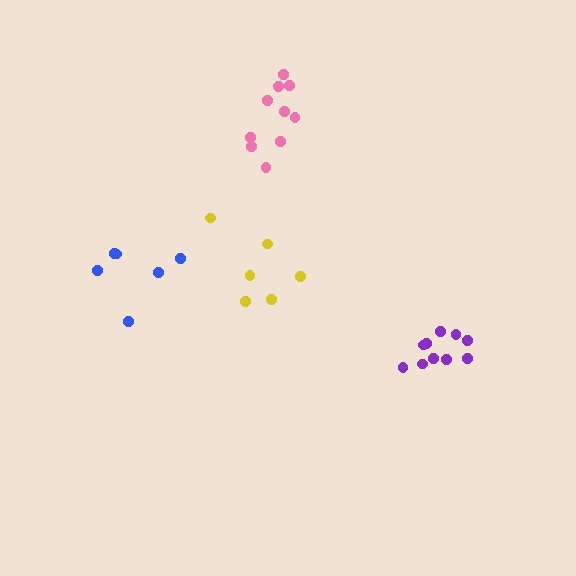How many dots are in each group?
Group 1: 6 dots, Group 2: 6 dots, Group 3: 10 dots, Group 4: 10 dots (32 total).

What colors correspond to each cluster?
The clusters are colored: yellow, blue, pink, purple.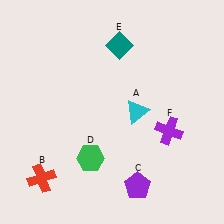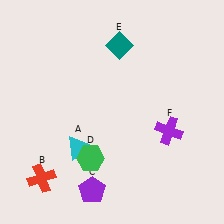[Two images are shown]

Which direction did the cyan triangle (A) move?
The cyan triangle (A) moved left.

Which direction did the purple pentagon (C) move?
The purple pentagon (C) moved left.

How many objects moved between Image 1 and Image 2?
2 objects moved between the two images.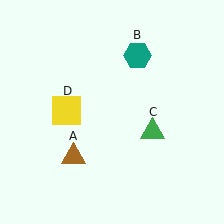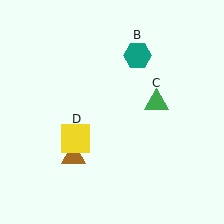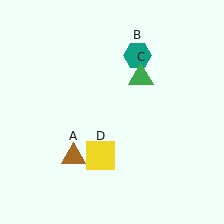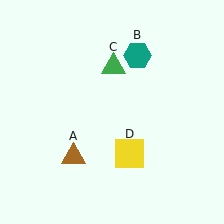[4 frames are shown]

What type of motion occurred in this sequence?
The green triangle (object C), yellow square (object D) rotated counterclockwise around the center of the scene.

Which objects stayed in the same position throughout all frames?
Brown triangle (object A) and teal hexagon (object B) remained stationary.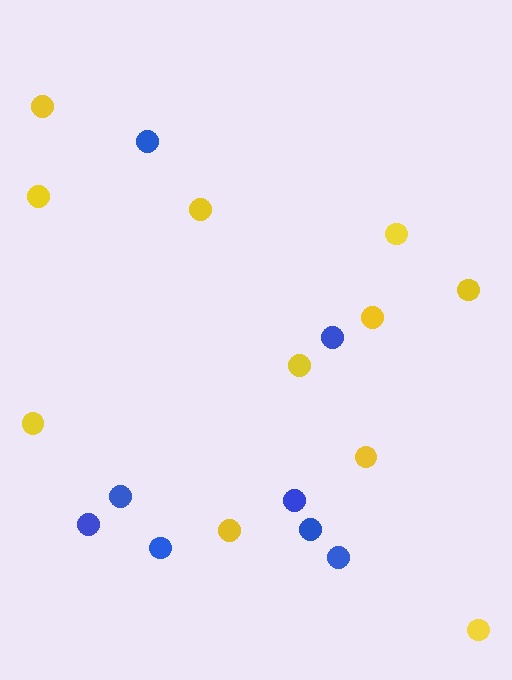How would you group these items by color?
There are 2 groups: one group of blue circles (8) and one group of yellow circles (11).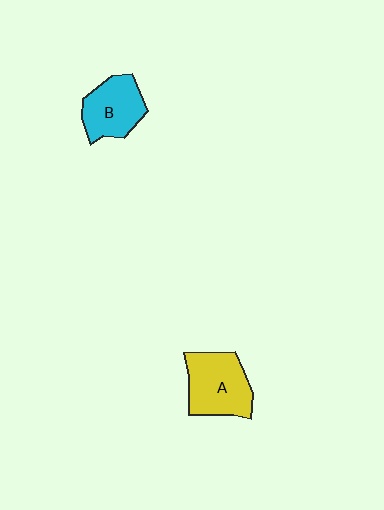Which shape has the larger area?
Shape A (yellow).